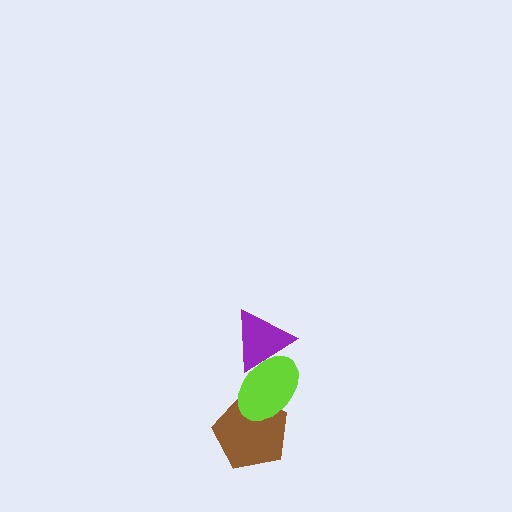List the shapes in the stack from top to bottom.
From top to bottom: the purple triangle, the lime ellipse, the brown pentagon.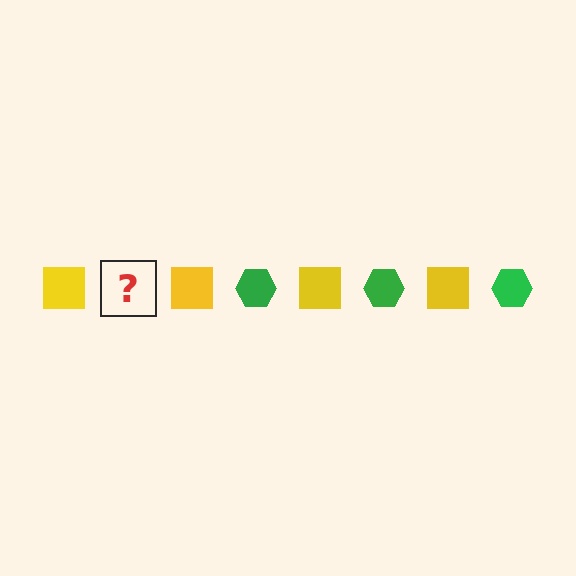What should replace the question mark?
The question mark should be replaced with a green hexagon.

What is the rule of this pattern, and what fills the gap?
The rule is that the pattern alternates between yellow square and green hexagon. The gap should be filled with a green hexagon.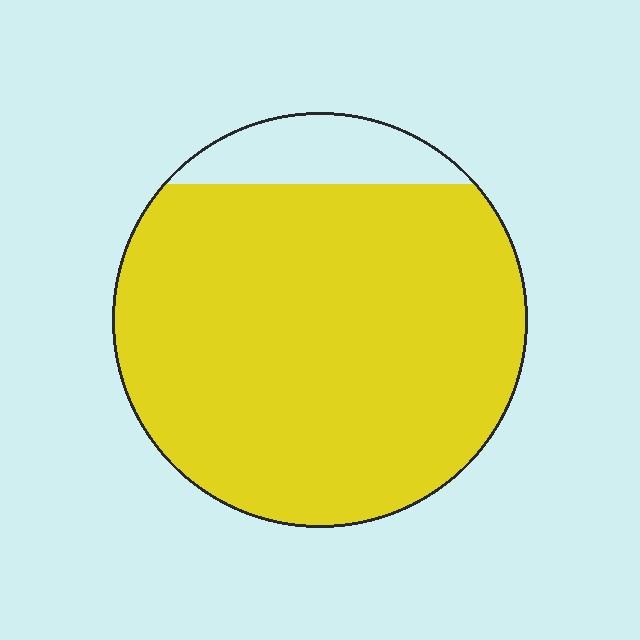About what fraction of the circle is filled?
About seven eighths (7/8).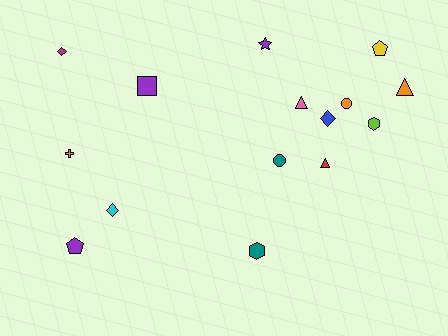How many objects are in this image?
There are 15 objects.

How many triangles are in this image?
There are 3 triangles.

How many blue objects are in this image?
There is 1 blue object.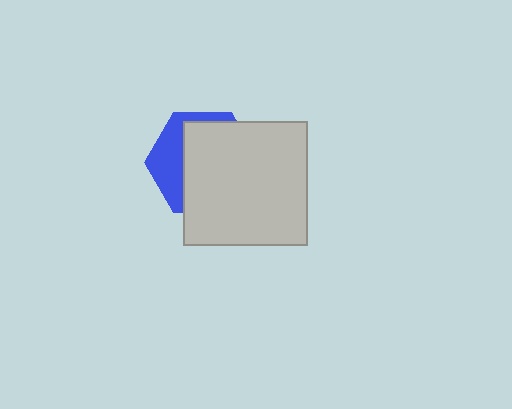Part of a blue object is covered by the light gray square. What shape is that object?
It is a hexagon.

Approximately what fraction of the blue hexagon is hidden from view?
Roughly 66% of the blue hexagon is hidden behind the light gray square.